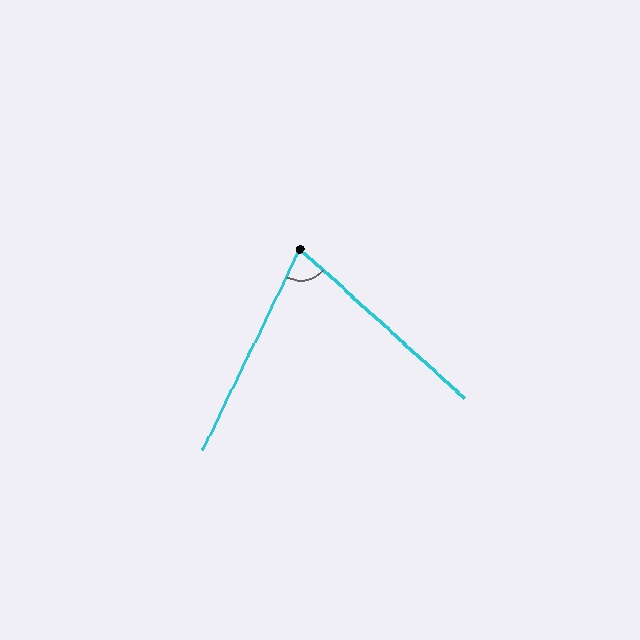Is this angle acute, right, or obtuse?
It is acute.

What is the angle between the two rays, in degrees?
Approximately 73 degrees.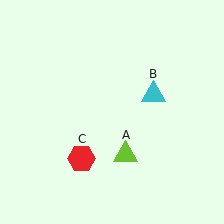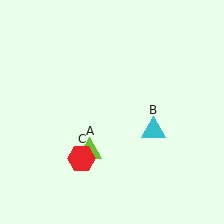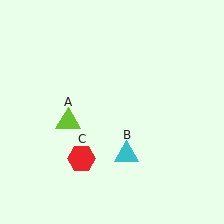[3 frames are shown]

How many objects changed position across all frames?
2 objects changed position: lime triangle (object A), cyan triangle (object B).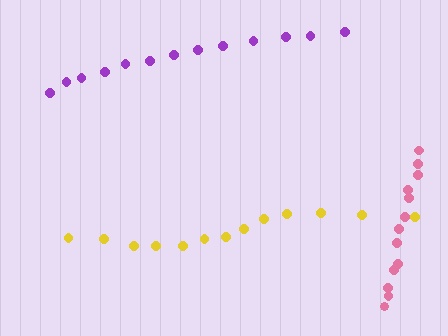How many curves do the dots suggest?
There are 3 distinct paths.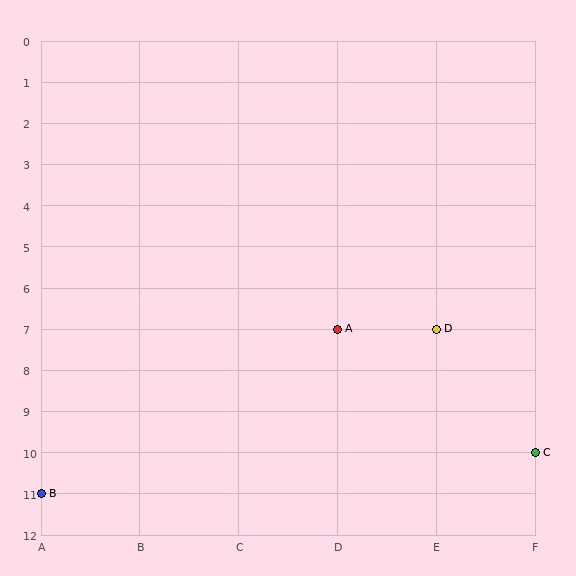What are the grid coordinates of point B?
Point B is at grid coordinates (A, 11).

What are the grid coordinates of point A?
Point A is at grid coordinates (D, 7).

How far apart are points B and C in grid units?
Points B and C are 5 columns and 1 row apart (about 5.1 grid units diagonally).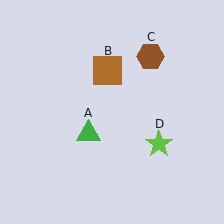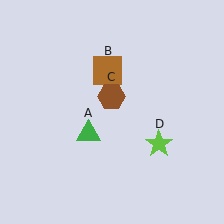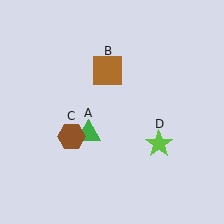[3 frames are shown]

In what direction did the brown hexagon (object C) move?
The brown hexagon (object C) moved down and to the left.